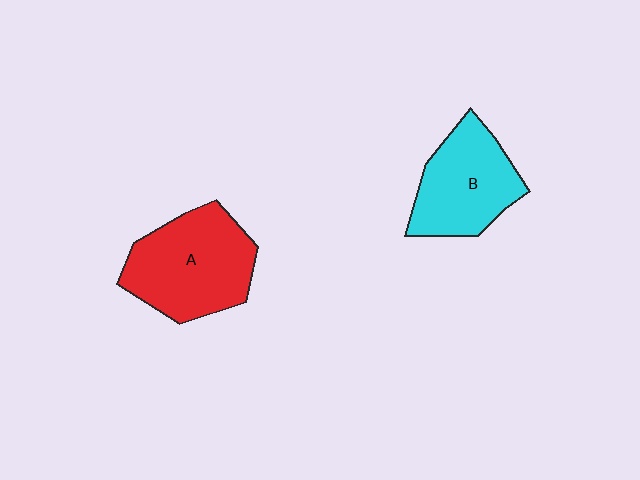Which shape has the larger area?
Shape A (red).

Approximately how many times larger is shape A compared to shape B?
Approximately 1.2 times.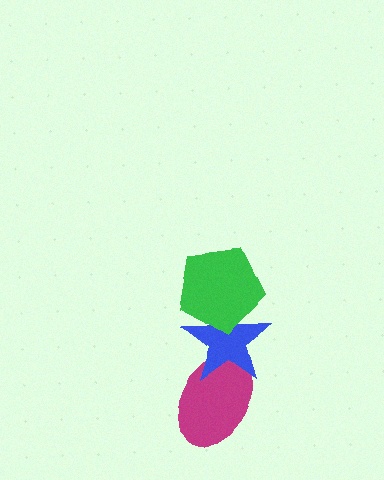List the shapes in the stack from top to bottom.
From top to bottom: the green pentagon, the blue star, the magenta ellipse.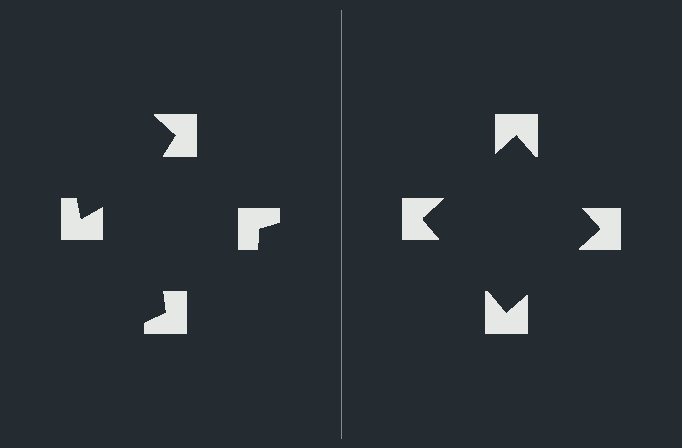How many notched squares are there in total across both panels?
8 — 4 on each side.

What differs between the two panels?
The notched squares are positioned identically on both sides; only the wedge orientations differ. On the right they align to a square; on the left they are misaligned.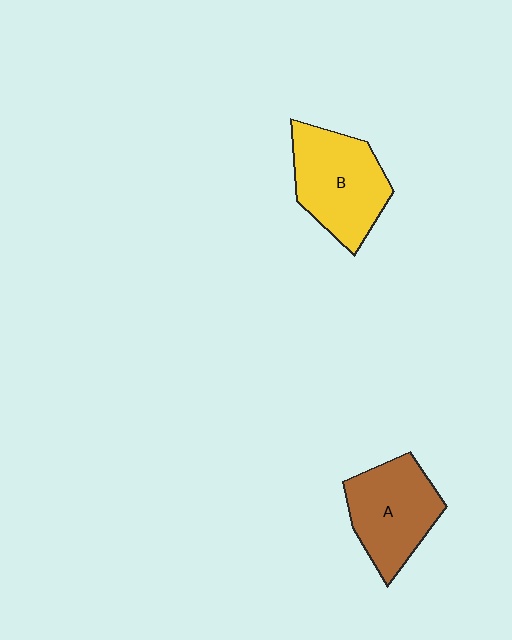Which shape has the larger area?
Shape B (yellow).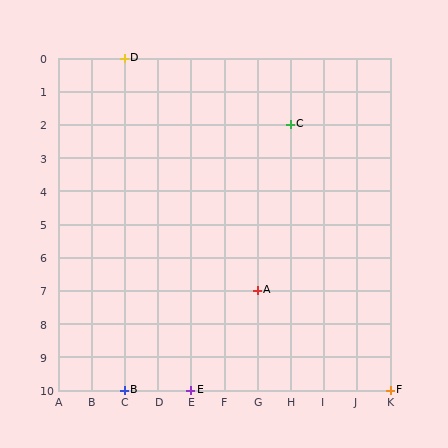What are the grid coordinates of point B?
Point B is at grid coordinates (C, 10).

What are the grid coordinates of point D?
Point D is at grid coordinates (C, 0).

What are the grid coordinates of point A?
Point A is at grid coordinates (G, 7).